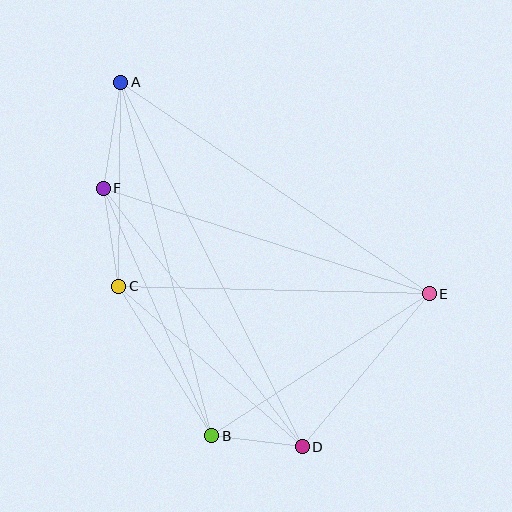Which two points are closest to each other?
Points B and D are closest to each other.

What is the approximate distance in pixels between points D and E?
The distance between D and E is approximately 199 pixels.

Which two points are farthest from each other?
Points A and D are farthest from each other.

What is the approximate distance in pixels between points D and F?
The distance between D and F is approximately 326 pixels.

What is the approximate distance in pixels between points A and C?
The distance between A and C is approximately 204 pixels.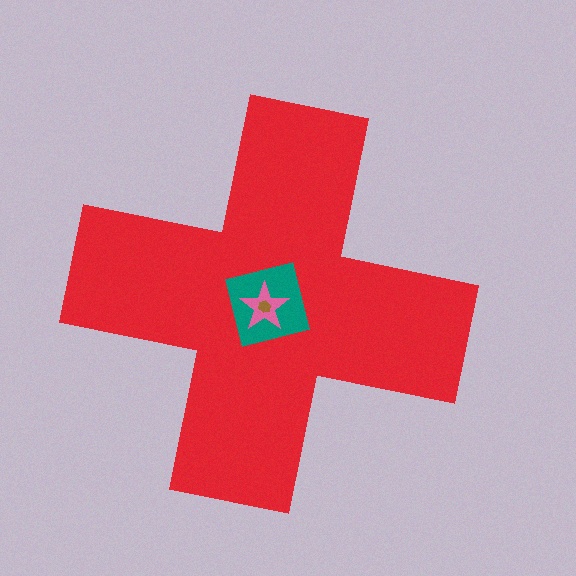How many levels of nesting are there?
4.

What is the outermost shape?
The red cross.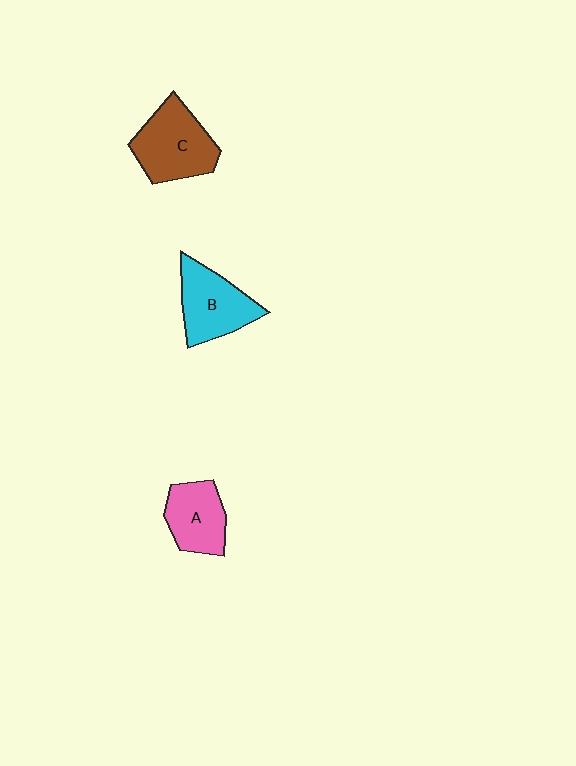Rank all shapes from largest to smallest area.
From largest to smallest: C (brown), B (cyan), A (pink).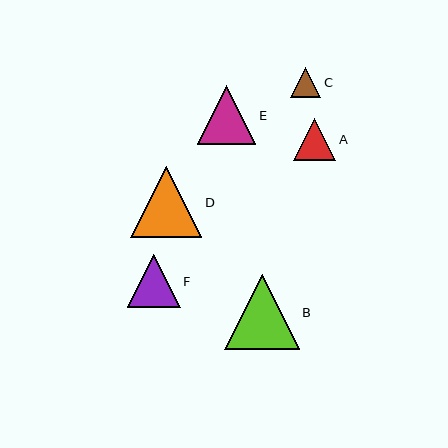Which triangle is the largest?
Triangle B is the largest with a size of approximately 75 pixels.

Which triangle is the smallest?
Triangle C is the smallest with a size of approximately 30 pixels.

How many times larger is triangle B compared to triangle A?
Triangle B is approximately 1.8 times the size of triangle A.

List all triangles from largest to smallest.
From largest to smallest: B, D, E, F, A, C.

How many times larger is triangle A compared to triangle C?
Triangle A is approximately 1.4 times the size of triangle C.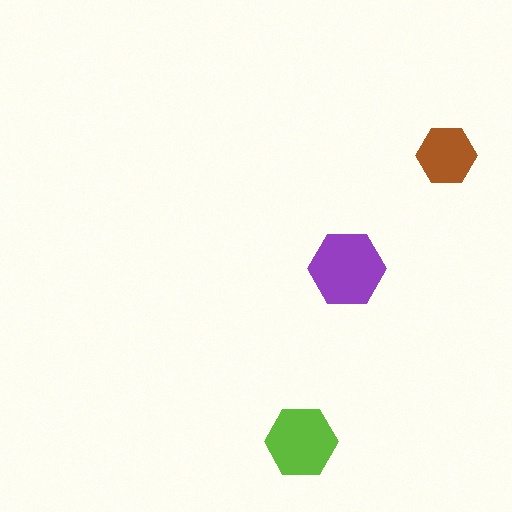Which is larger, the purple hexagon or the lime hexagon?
The purple one.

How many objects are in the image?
There are 3 objects in the image.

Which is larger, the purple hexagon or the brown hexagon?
The purple one.